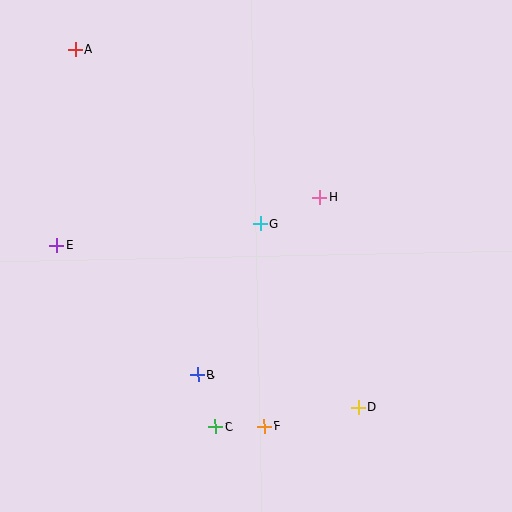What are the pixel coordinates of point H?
Point H is at (320, 197).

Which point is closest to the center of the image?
Point G at (261, 224) is closest to the center.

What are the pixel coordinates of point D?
Point D is at (358, 407).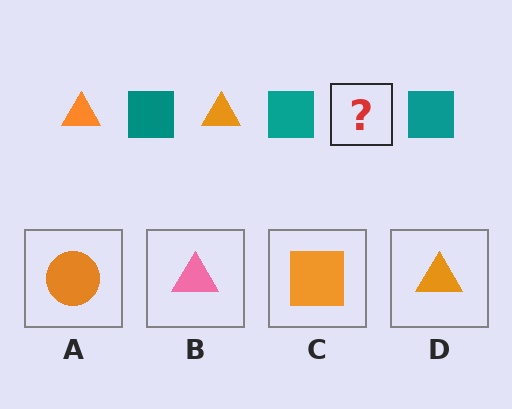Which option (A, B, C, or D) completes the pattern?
D.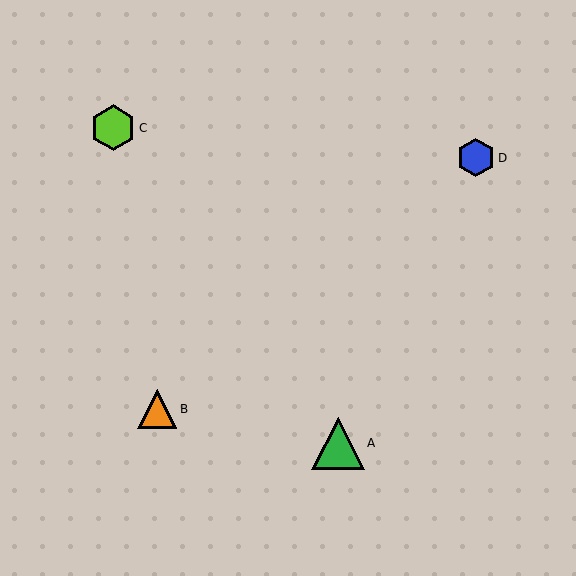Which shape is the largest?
The green triangle (labeled A) is the largest.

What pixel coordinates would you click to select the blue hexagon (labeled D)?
Click at (476, 158) to select the blue hexagon D.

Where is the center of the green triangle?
The center of the green triangle is at (338, 443).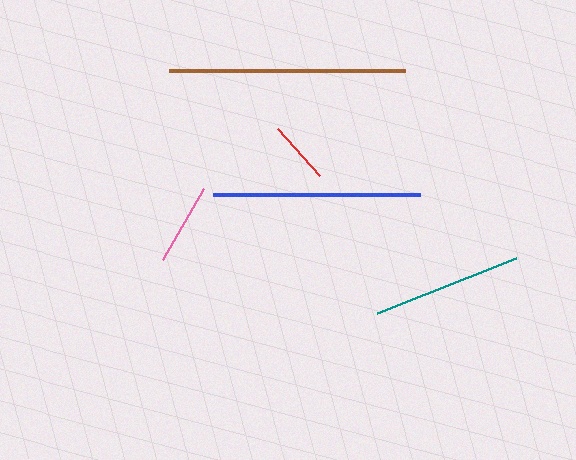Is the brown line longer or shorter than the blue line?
The brown line is longer than the blue line.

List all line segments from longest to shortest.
From longest to shortest: brown, blue, teal, pink, red.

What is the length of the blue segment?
The blue segment is approximately 207 pixels long.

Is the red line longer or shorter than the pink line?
The pink line is longer than the red line.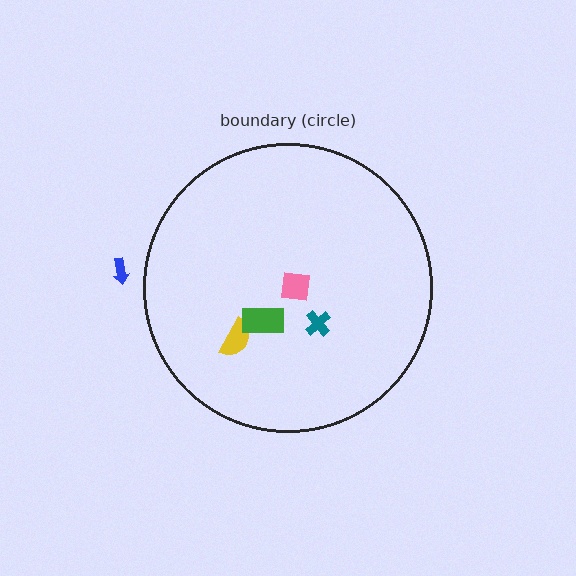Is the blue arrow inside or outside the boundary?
Outside.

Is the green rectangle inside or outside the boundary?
Inside.